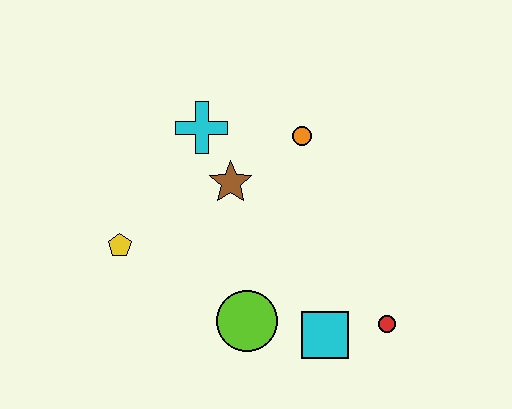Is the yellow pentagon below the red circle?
No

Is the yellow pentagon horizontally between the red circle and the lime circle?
No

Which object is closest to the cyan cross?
The brown star is closest to the cyan cross.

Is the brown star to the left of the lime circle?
Yes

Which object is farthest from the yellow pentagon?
The red circle is farthest from the yellow pentagon.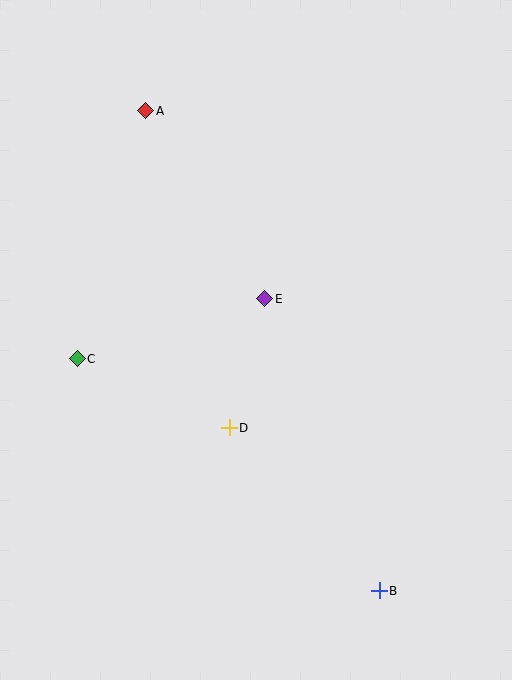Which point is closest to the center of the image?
Point E at (265, 299) is closest to the center.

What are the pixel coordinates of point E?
Point E is at (265, 299).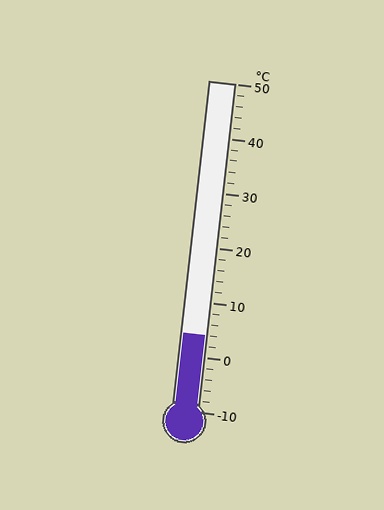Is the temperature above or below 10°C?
The temperature is below 10°C.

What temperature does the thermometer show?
The thermometer shows approximately 4°C.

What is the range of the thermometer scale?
The thermometer scale ranges from -10°C to 50°C.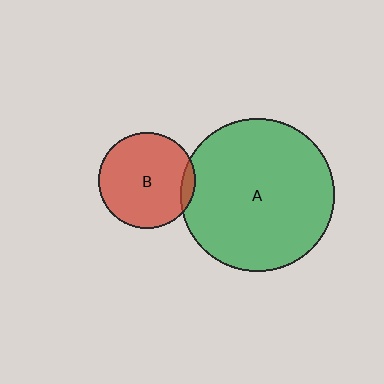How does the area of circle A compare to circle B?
Approximately 2.5 times.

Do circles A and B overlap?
Yes.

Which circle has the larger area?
Circle A (green).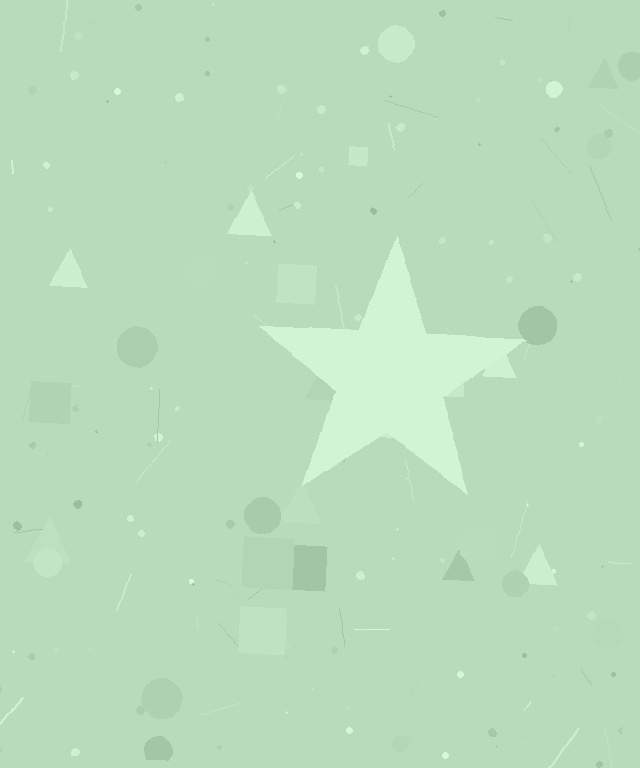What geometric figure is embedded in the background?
A star is embedded in the background.